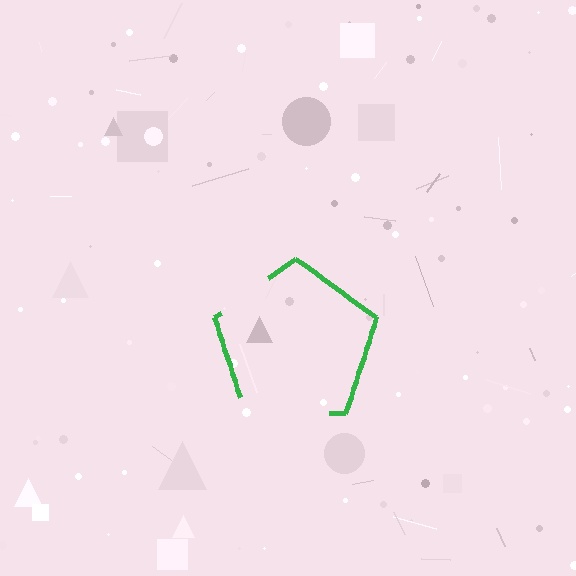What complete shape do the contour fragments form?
The contour fragments form a pentagon.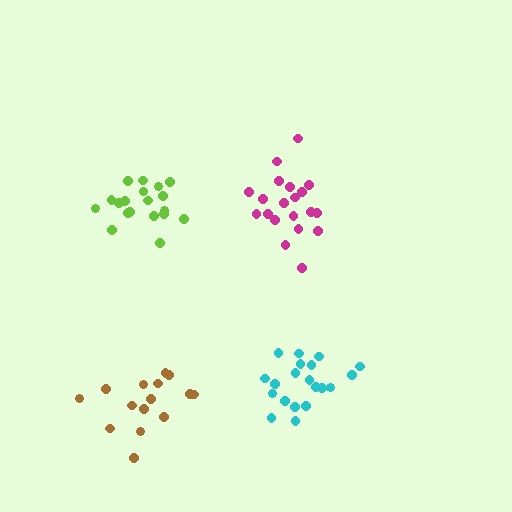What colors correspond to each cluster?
The clusters are colored: magenta, brown, lime, cyan.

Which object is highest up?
The magenta cluster is topmost.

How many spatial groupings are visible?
There are 4 spatial groupings.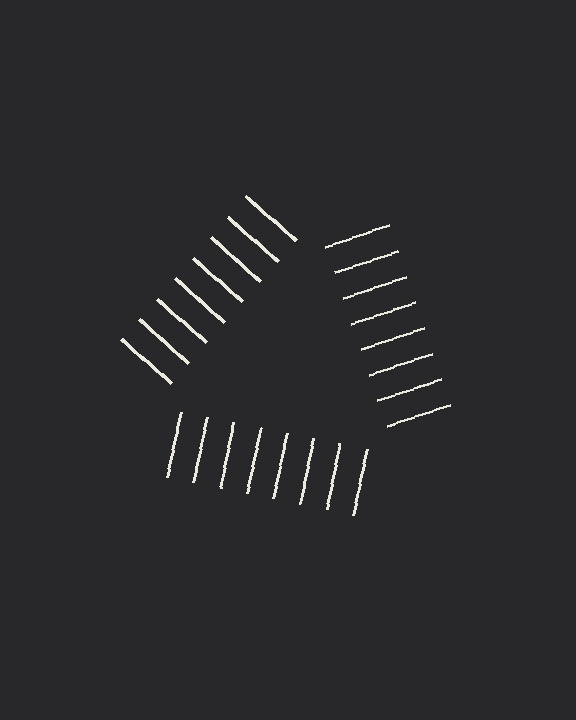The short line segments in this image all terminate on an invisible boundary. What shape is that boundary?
An illusory triangle — the line segments terminate on its edges but no continuous stroke is drawn.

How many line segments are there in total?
24 — 8 along each of the 3 edges.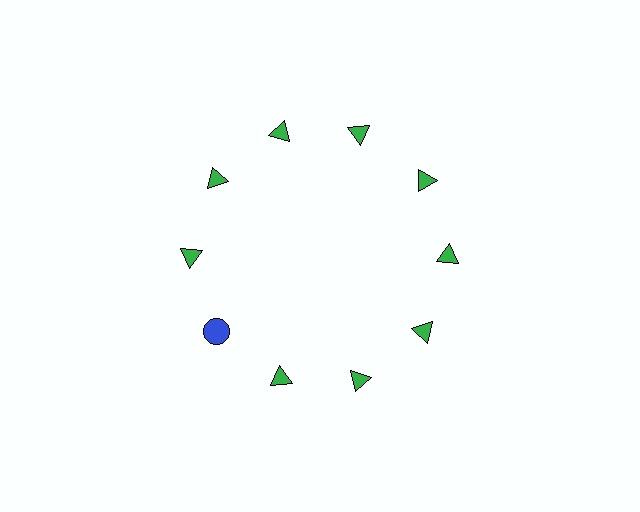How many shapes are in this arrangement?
There are 10 shapes arranged in a ring pattern.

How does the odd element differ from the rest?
It differs in both color (blue instead of green) and shape (circle instead of triangle).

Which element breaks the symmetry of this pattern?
The blue circle at roughly the 8 o'clock position breaks the symmetry. All other shapes are green triangles.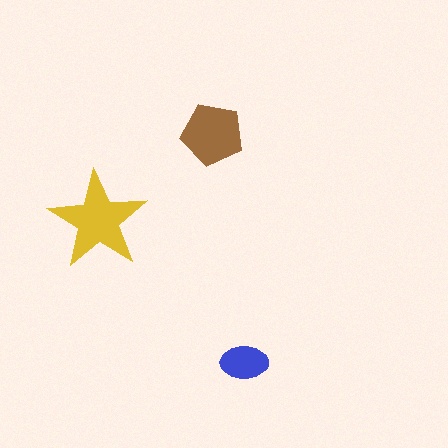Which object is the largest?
The yellow star.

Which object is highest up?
The brown pentagon is topmost.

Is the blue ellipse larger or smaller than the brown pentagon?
Smaller.